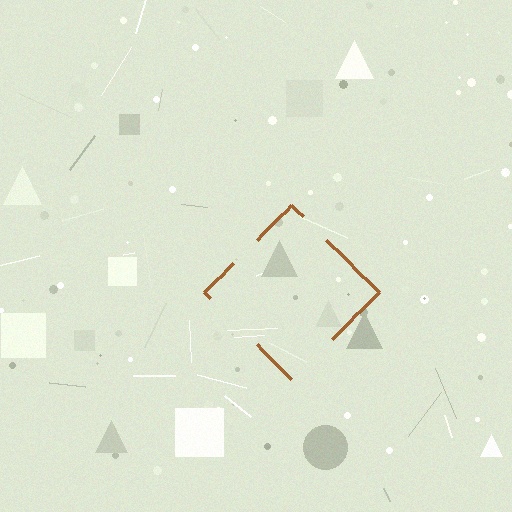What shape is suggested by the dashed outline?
The dashed outline suggests a diamond.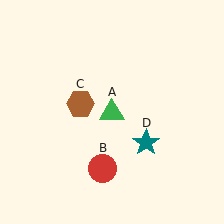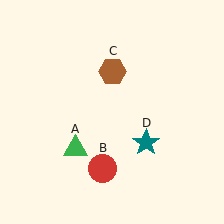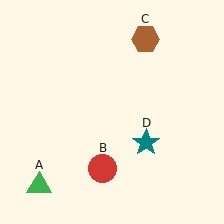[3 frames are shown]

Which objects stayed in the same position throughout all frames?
Red circle (object B) and teal star (object D) remained stationary.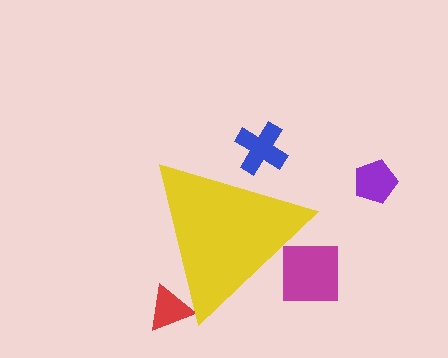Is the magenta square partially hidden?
Yes, the magenta square is partially hidden behind the yellow triangle.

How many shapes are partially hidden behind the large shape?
3 shapes are partially hidden.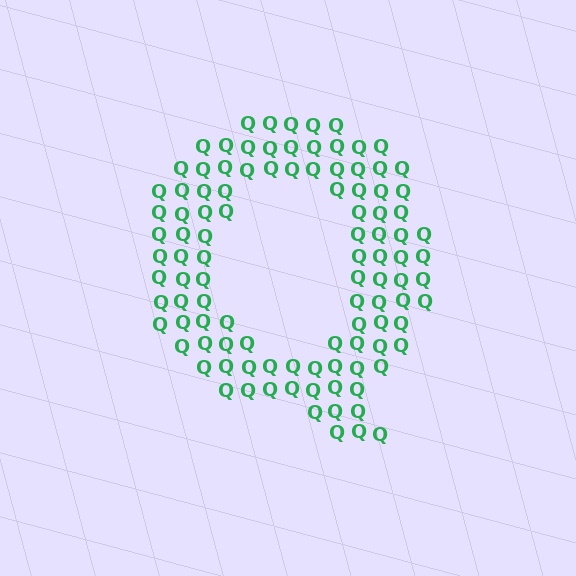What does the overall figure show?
The overall figure shows the letter Q.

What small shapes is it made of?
It is made of small letter Q's.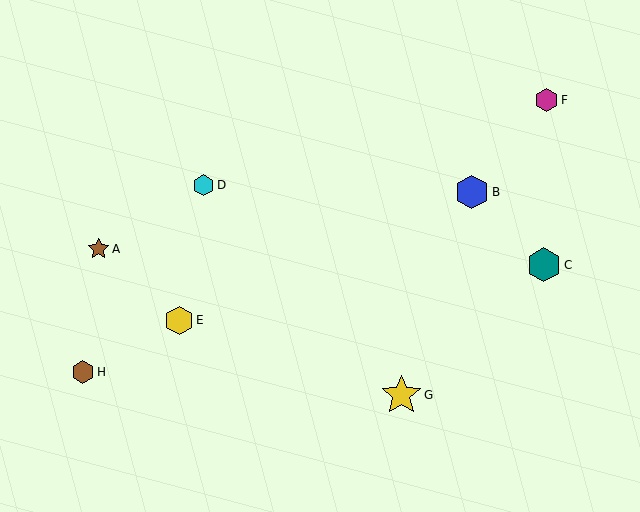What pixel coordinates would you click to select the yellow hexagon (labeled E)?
Click at (179, 320) to select the yellow hexagon E.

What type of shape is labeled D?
Shape D is a cyan hexagon.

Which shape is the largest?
The yellow star (labeled G) is the largest.